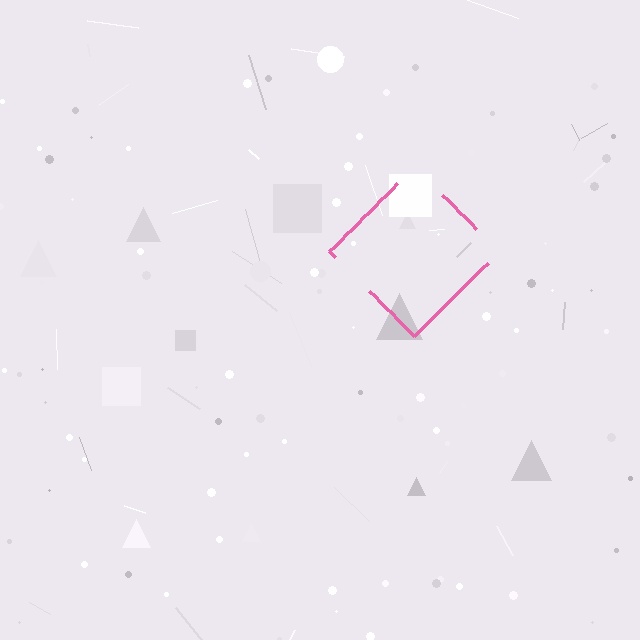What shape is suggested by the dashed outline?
The dashed outline suggests a diamond.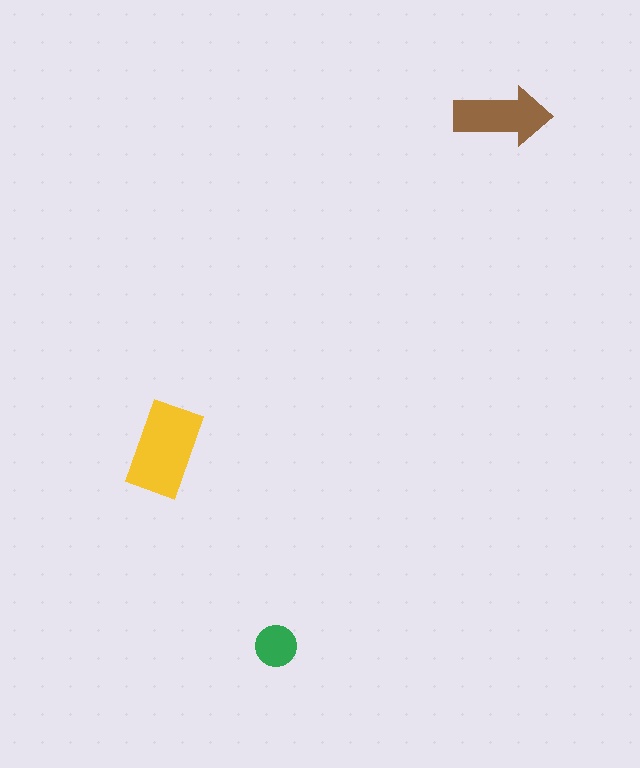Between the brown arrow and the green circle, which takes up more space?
The brown arrow.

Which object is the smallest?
The green circle.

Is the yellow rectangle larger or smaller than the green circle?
Larger.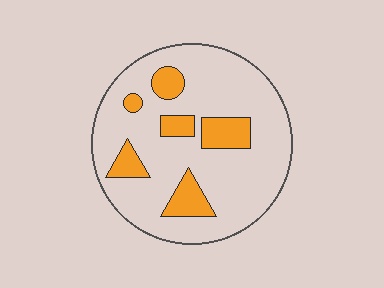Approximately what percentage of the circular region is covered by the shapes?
Approximately 20%.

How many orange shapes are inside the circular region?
6.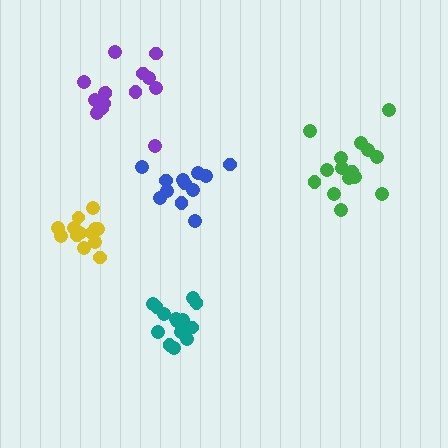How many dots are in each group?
Group 1: 14 dots, Group 2: 14 dots, Group 3: 15 dots, Group 4: 13 dots, Group 5: 12 dots (68 total).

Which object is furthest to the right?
The green cluster is rightmost.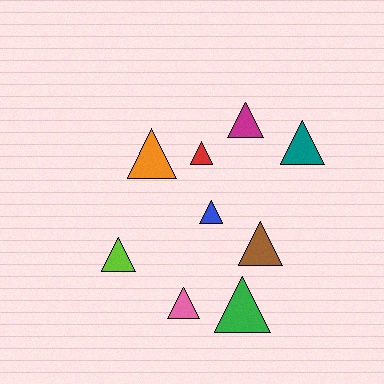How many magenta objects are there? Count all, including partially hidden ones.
There is 1 magenta object.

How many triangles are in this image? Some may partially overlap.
There are 9 triangles.